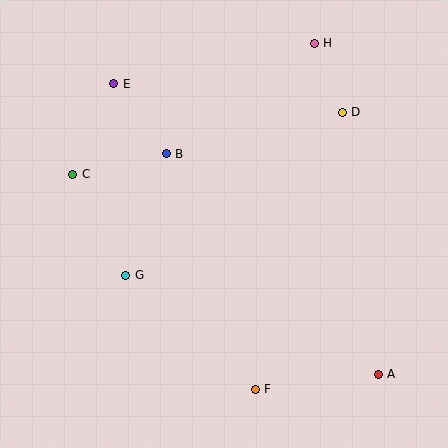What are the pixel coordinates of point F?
Point F is at (255, 389).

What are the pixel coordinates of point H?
Point H is at (314, 43).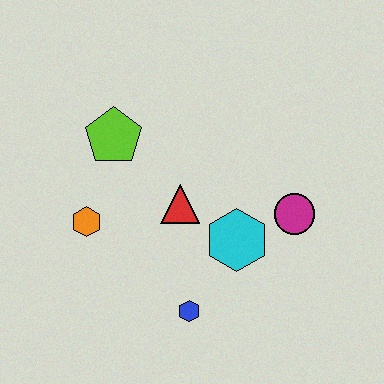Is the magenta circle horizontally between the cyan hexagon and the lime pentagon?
No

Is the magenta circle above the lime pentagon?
No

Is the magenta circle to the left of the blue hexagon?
No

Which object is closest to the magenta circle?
The cyan hexagon is closest to the magenta circle.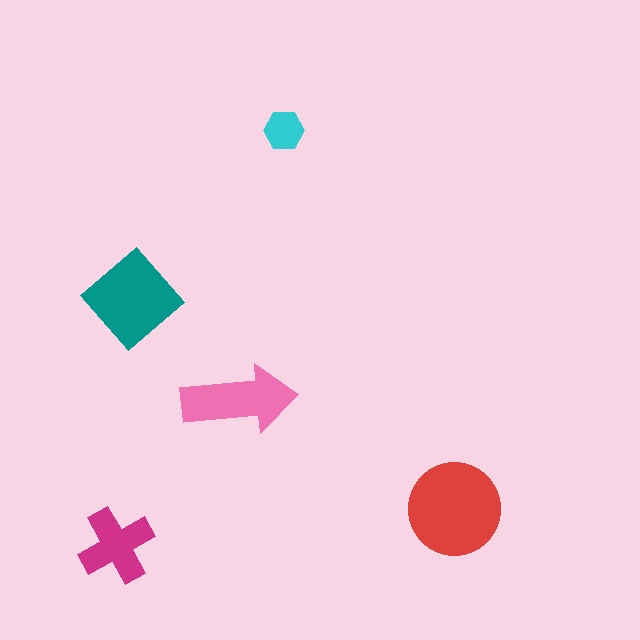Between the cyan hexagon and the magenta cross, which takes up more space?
The magenta cross.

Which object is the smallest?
The cyan hexagon.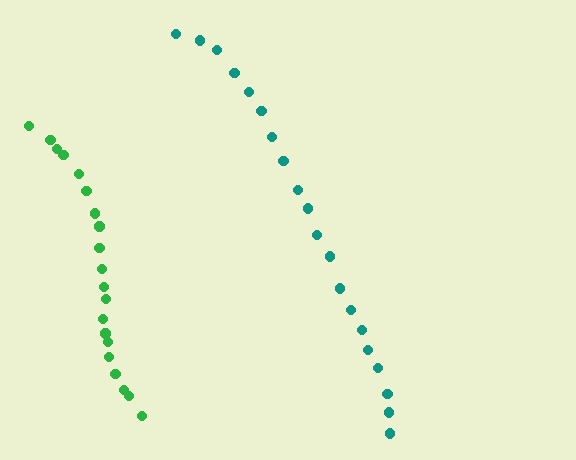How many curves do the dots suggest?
There are 2 distinct paths.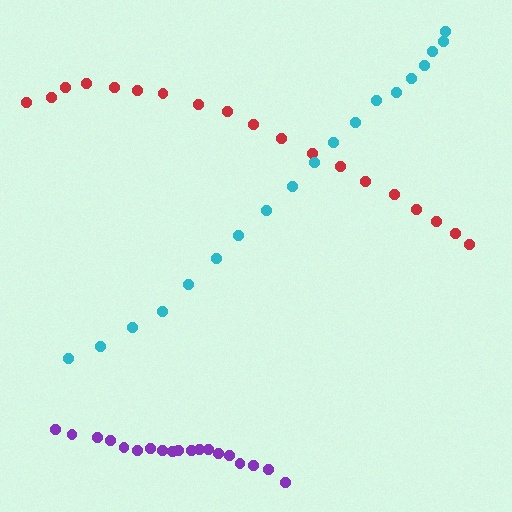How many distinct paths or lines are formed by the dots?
There are 3 distinct paths.